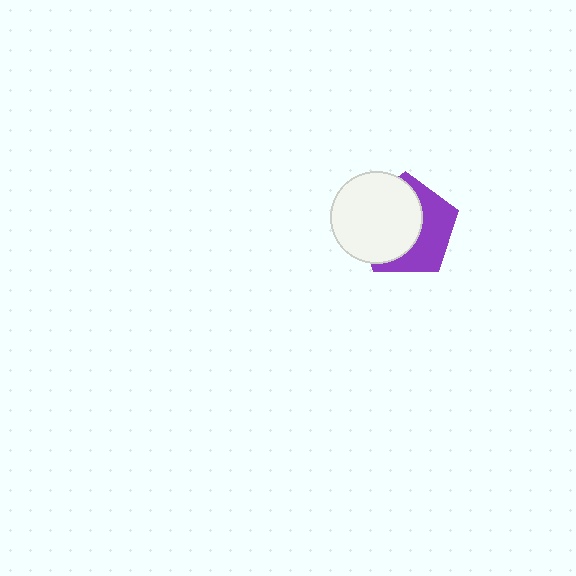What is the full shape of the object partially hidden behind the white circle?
The partially hidden object is a purple pentagon.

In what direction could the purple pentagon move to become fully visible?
The purple pentagon could move right. That would shift it out from behind the white circle entirely.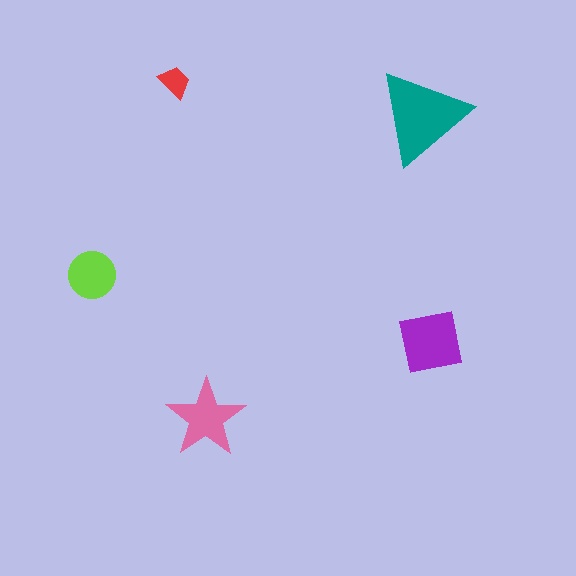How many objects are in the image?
There are 5 objects in the image.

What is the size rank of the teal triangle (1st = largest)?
1st.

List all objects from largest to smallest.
The teal triangle, the purple square, the pink star, the lime circle, the red trapezoid.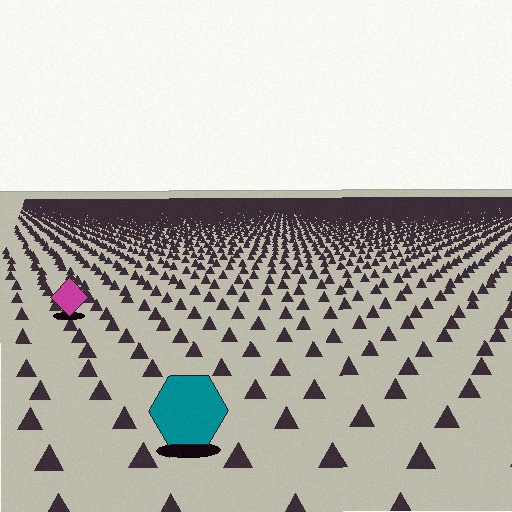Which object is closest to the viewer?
The teal hexagon is closest. The texture marks near it are larger and more spread out.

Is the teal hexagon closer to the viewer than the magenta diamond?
Yes. The teal hexagon is closer — you can tell from the texture gradient: the ground texture is coarser near it.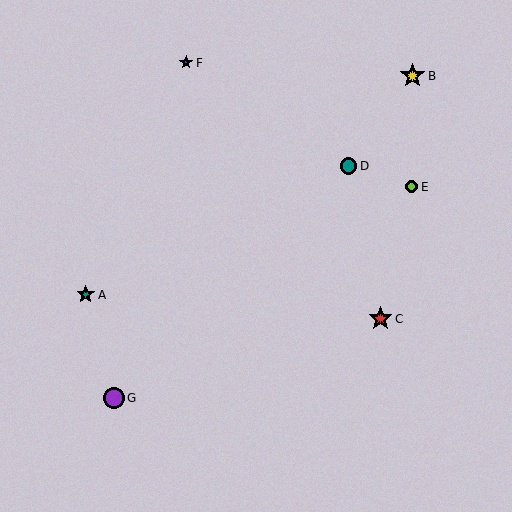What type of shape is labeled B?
Shape B is a yellow star.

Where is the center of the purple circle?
The center of the purple circle is at (114, 398).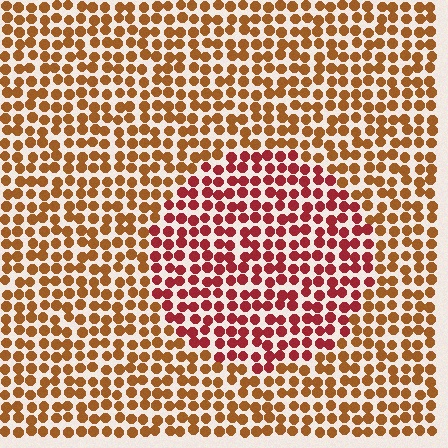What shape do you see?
I see a circle.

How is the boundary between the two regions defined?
The boundary is defined purely by a slight shift in hue (about 35 degrees). Spacing, size, and orientation are identical on both sides.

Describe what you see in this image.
The image is filled with small brown elements in a uniform arrangement. A circle-shaped region is visible where the elements are tinted to a slightly different hue, forming a subtle color boundary.